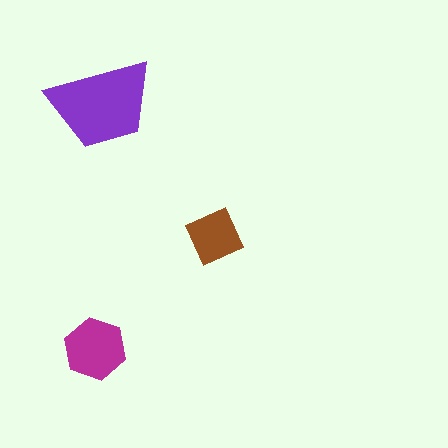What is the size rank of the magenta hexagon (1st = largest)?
2nd.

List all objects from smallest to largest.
The brown diamond, the magenta hexagon, the purple trapezoid.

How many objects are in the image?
There are 3 objects in the image.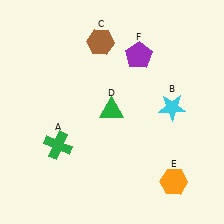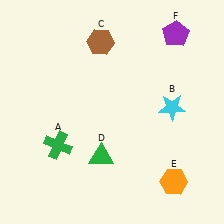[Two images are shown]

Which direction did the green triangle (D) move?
The green triangle (D) moved down.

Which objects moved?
The objects that moved are: the green triangle (D), the purple pentagon (F).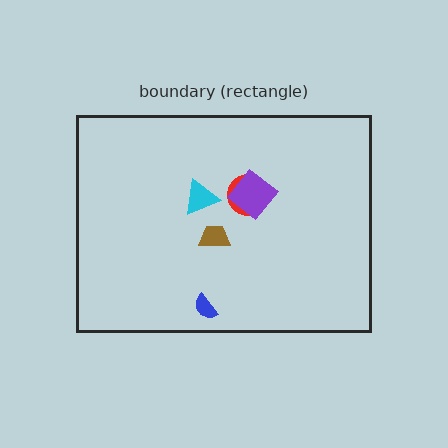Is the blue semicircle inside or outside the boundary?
Inside.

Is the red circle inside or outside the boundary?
Inside.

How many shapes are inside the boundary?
5 inside, 0 outside.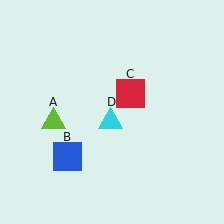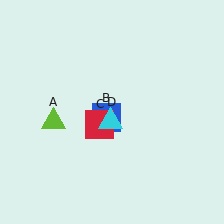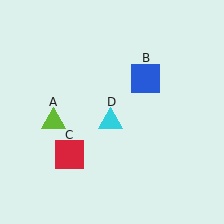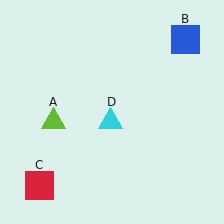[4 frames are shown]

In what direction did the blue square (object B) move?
The blue square (object B) moved up and to the right.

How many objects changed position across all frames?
2 objects changed position: blue square (object B), red square (object C).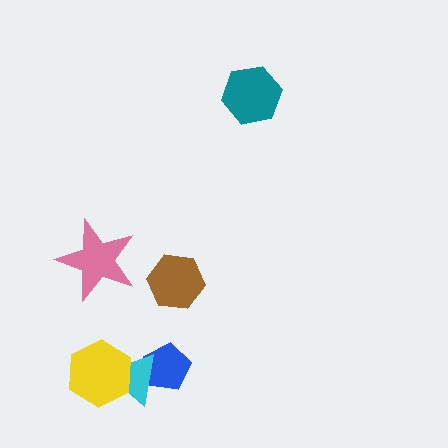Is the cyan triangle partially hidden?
Yes, it is partially covered by another shape.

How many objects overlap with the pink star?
0 objects overlap with the pink star.